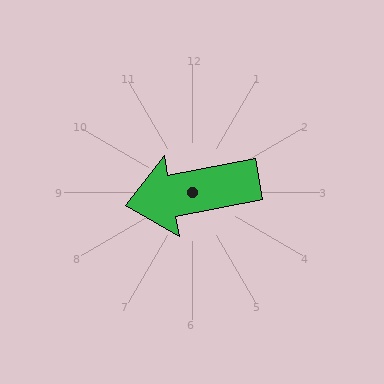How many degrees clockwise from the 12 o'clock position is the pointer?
Approximately 259 degrees.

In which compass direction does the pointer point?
West.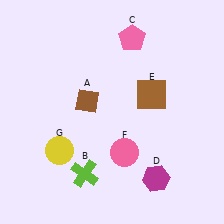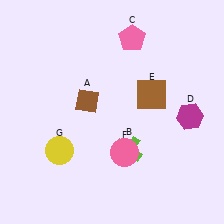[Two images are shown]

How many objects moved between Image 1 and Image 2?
2 objects moved between the two images.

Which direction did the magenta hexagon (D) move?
The magenta hexagon (D) moved up.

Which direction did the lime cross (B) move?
The lime cross (B) moved right.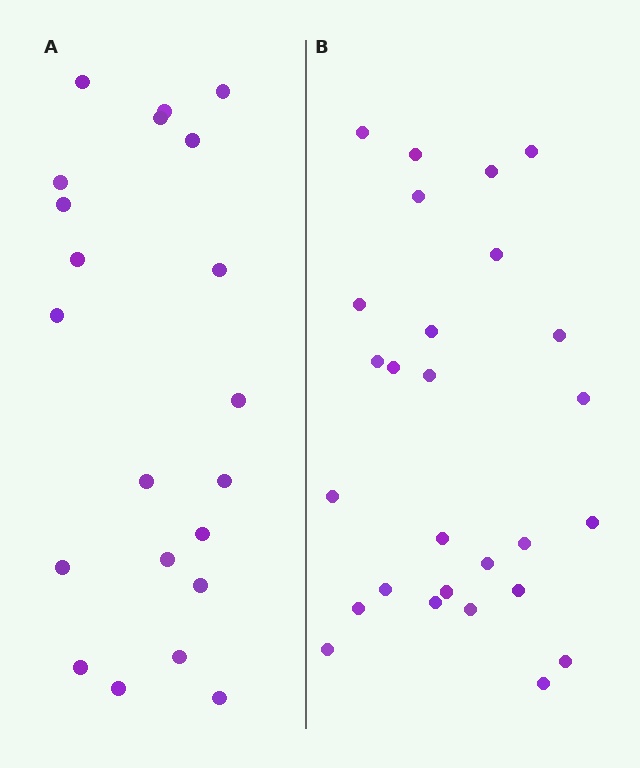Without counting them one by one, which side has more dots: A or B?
Region B (the right region) has more dots.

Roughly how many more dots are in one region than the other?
Region B has about 6 more dots than region A.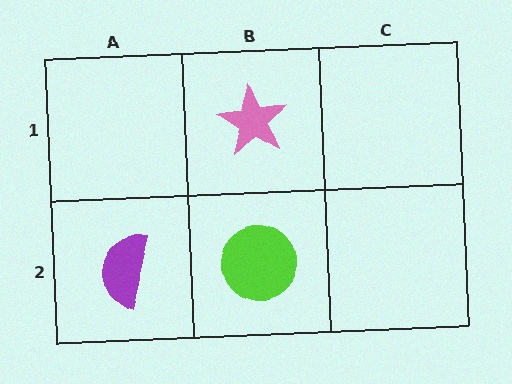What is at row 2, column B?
A lime circle.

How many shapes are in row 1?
1 shape.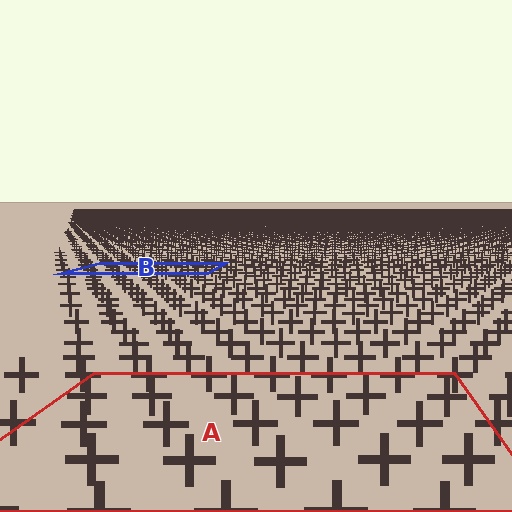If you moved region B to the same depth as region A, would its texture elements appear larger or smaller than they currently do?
They would appear larger. At a closer depth, the same texture elements are projected at a bigger on-screen size.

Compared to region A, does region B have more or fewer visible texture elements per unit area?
Region B has more texture elements per unit area — they are packed more densely because it is farther away.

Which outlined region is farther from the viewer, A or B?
Region B is farther from the viewer — the texture elements inside it appear smaller and more densely packed.